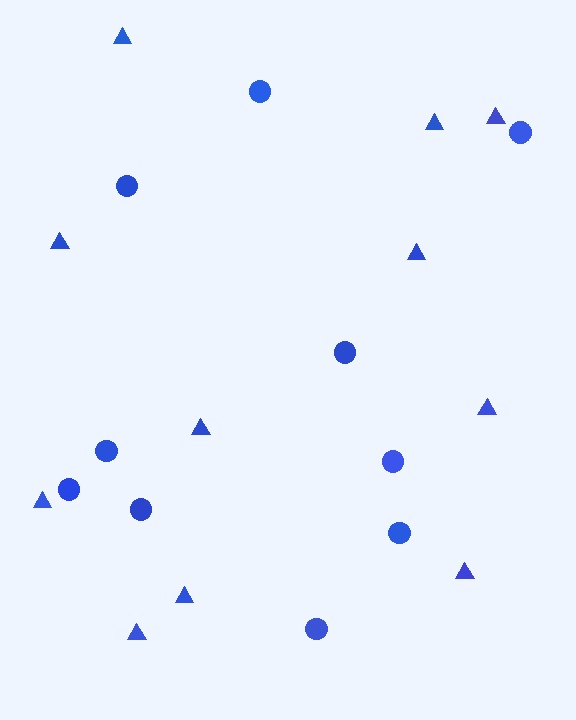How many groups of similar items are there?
There are 2 groups: one group of triangles (11) and one group of circles (10).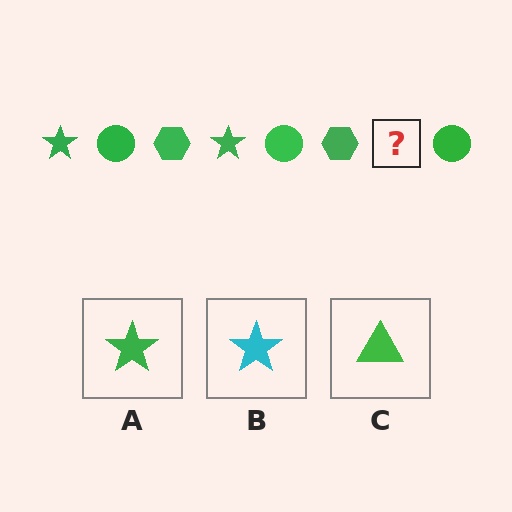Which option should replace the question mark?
Option A.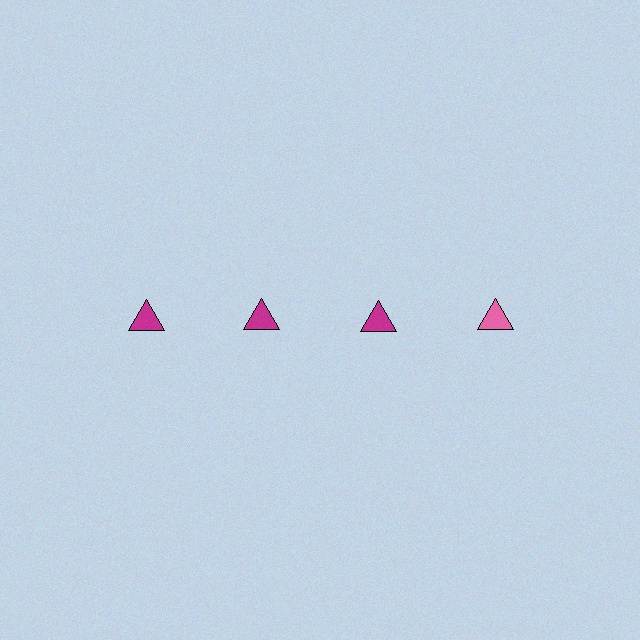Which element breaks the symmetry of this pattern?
The pink triangle in the top row, second from right column breaks the symmetry. All other shapes are magenta triangles.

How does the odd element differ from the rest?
It has a different color: pink instead of magenta.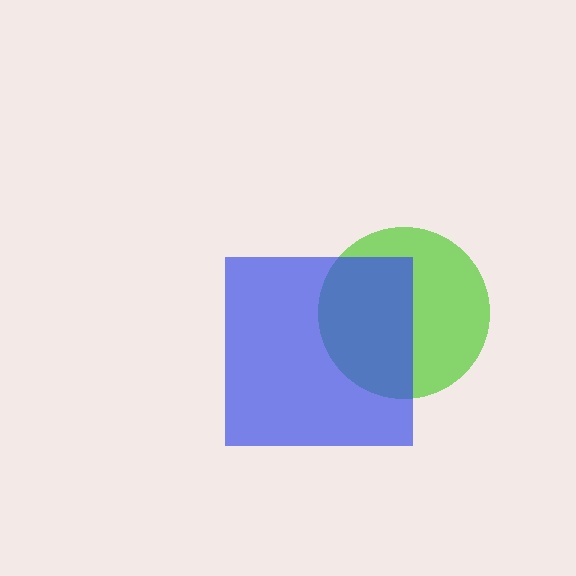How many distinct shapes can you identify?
There are 2 distinct shapes: a lime circle, a blue square.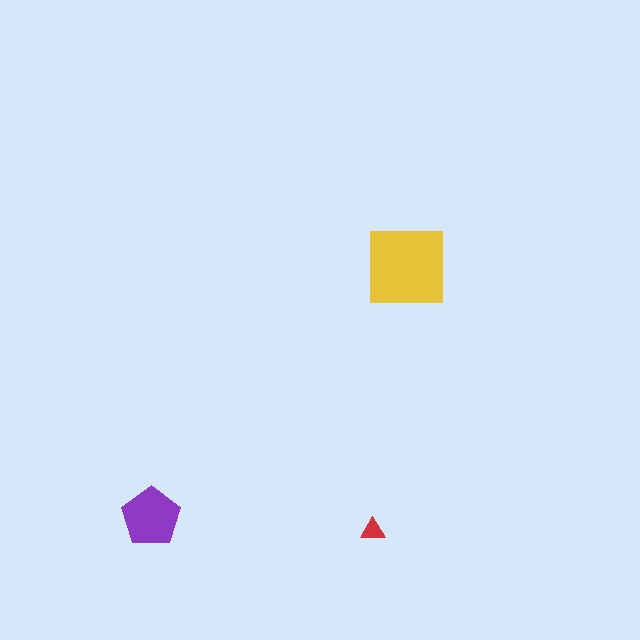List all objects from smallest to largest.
The red triangle, the purple pentagon, the yellow square.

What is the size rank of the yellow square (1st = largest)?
1st.